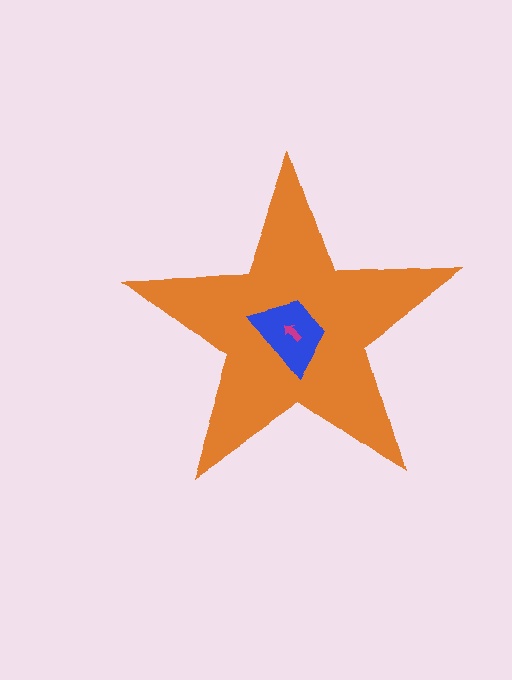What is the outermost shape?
The orange star.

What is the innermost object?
The magenta arrow.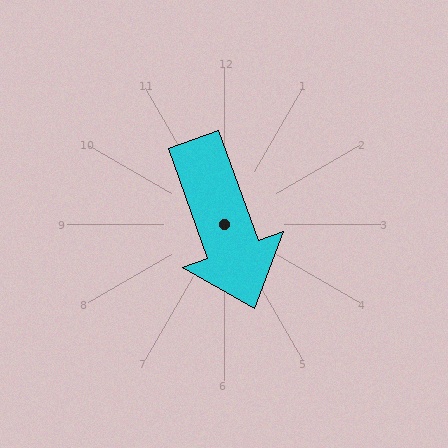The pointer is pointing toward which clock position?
Roughly 5 o'clock.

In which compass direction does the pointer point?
South.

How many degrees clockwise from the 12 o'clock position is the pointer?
Approximately 160 degrees.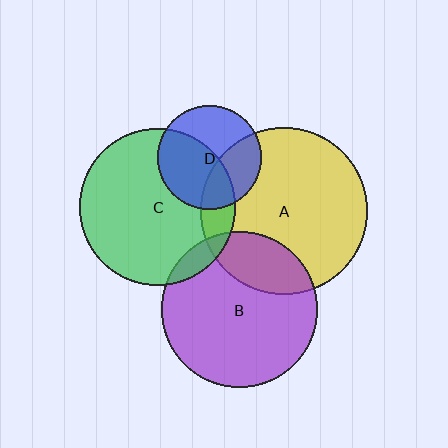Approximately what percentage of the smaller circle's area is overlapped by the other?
Approximately 50%.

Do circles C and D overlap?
Yes.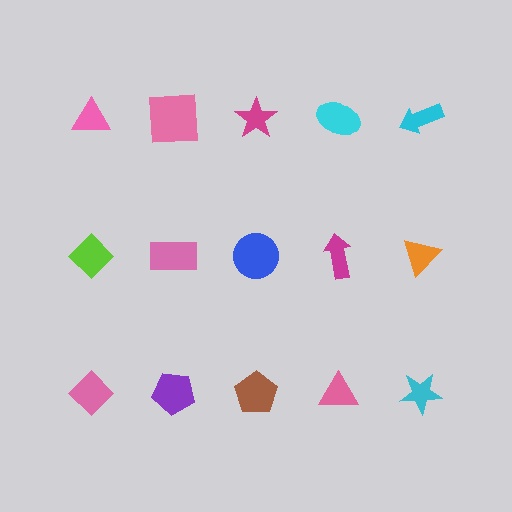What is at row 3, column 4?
A pink triangle.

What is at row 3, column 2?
A purple pentagon.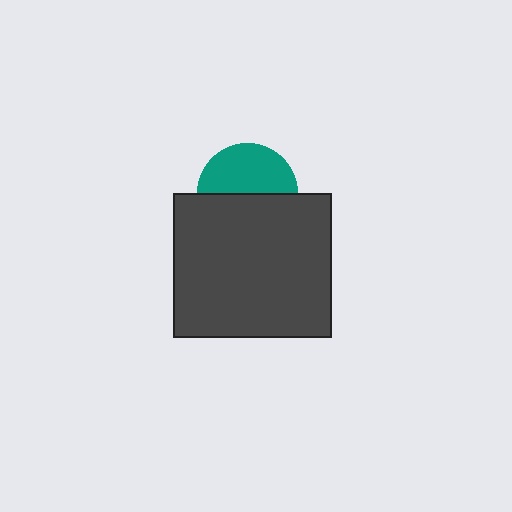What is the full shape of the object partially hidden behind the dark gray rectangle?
The partially hidden object is a teal circle.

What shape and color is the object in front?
The object in front is a dark gray rectangle.